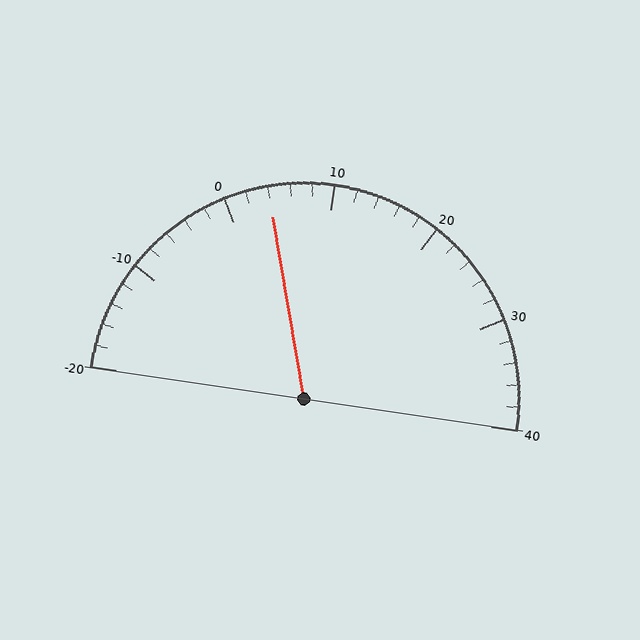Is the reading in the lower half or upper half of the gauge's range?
The reading is in the lower half of the range (-20 to 40).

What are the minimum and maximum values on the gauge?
The gauge ranges from -20 to 40.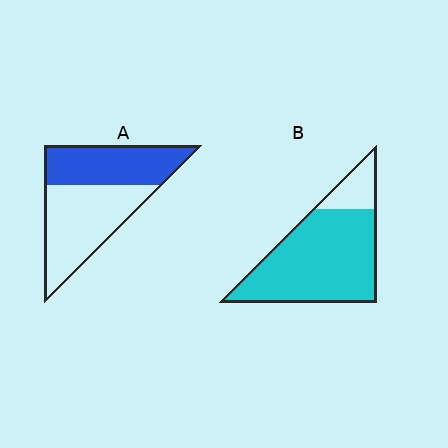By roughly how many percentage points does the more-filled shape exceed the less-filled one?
By roughly 40 percentage points (B over A).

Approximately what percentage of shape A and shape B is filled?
A is approximately 45% and B is approximately 85%.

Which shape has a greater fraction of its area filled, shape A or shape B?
Shape B.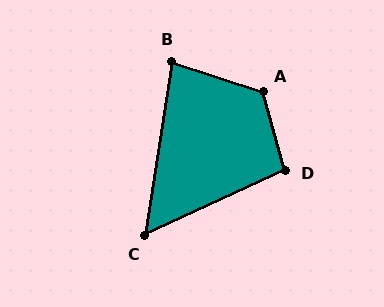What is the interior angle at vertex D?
Approximately 99 degrees (obtuse).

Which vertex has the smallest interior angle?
C, at approximately 56 degrees.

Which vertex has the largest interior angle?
A, at approximately 124 degrees.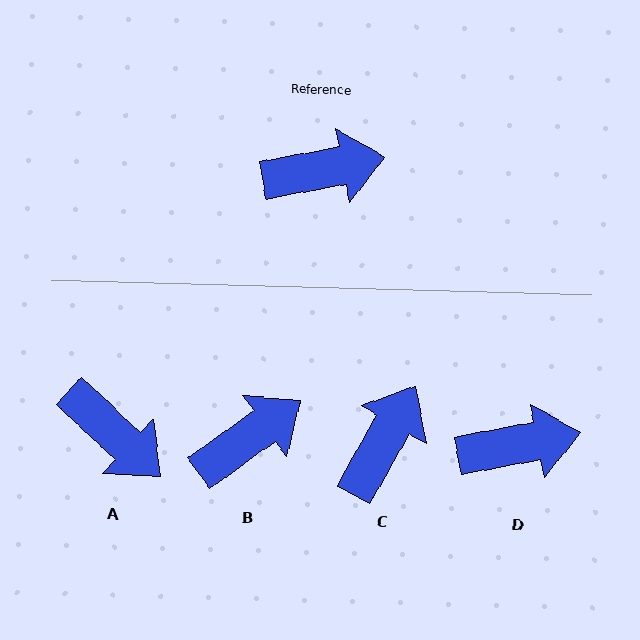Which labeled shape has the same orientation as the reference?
D.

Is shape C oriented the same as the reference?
No, it is off by about 50 degrees.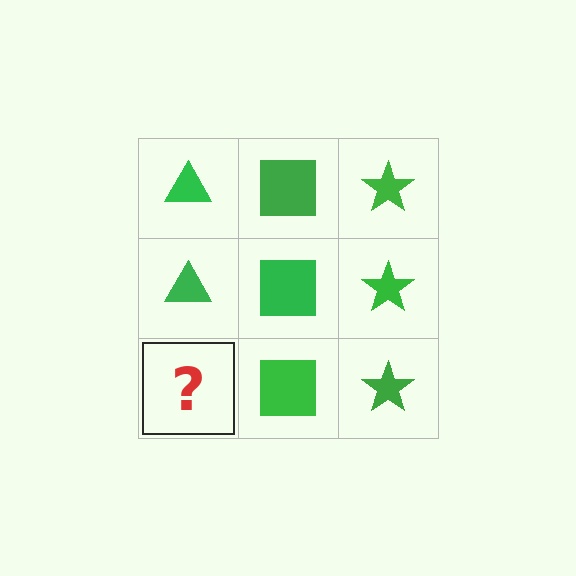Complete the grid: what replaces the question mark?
The question mark should be replaced with a green triangle.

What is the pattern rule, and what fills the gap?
The rule is that each column has a consistent shape. The gap should be filled with a green triangle.